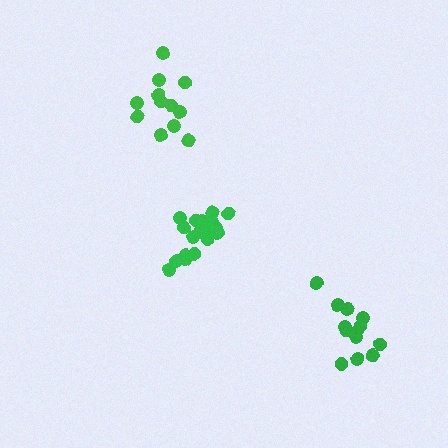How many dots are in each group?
Group 1: 13 dots, Group 2: 18 dots, Group 3: 12 dots (43 total).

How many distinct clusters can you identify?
There are 3 distinct clusters.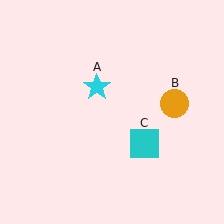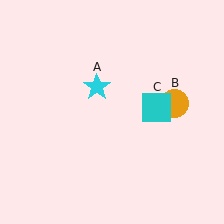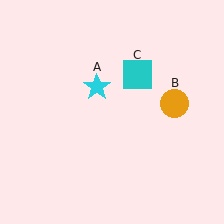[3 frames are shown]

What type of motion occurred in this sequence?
The cyan square (object C) rotated counterclockwise around the center of the scene.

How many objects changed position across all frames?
1 object changed position: cyan square (object C).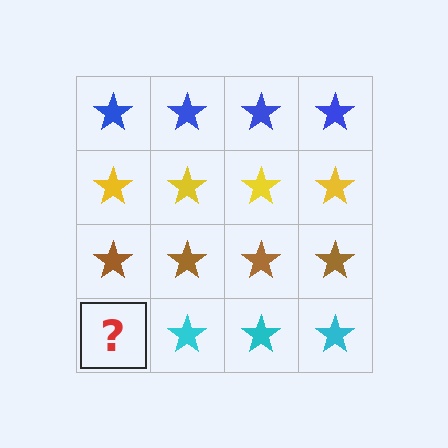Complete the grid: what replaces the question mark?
The question mark should be replaced with a cyan star.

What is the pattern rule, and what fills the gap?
The rule is that each row has a consistent color. The gap should be filled with a cyan star.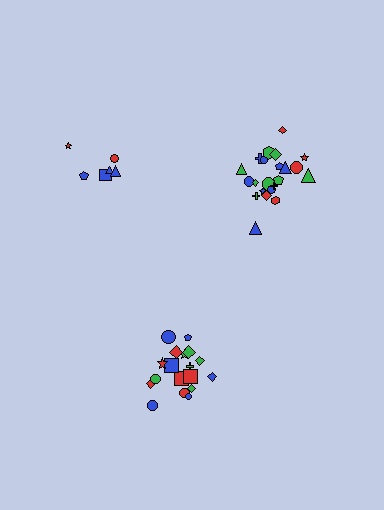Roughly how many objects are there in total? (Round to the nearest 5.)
Roughly 45 objects in total.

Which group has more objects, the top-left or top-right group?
The top-right group.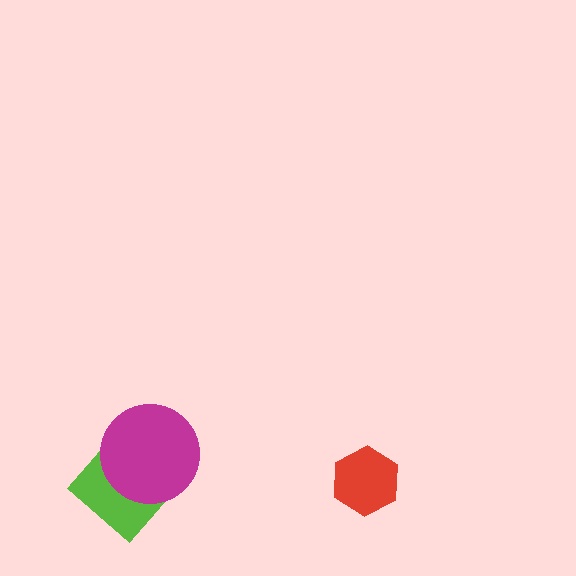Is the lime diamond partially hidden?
Yes, it is partially covered by another shape.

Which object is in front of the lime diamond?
The magenta circle is in front of the lime diamond.